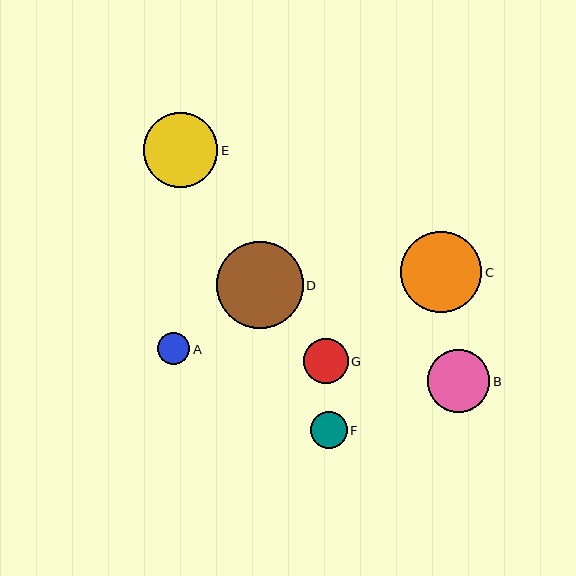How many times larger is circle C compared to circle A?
Circle C is approximately 2.5 times the size of circle A.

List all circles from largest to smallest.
From largest to smallest: D, C, E, B, G, F, A.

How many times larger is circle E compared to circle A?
Circle E is approximately 2.3 times the size of circle A.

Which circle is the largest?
Circle D is the largest with a size of approximately 87 pixels.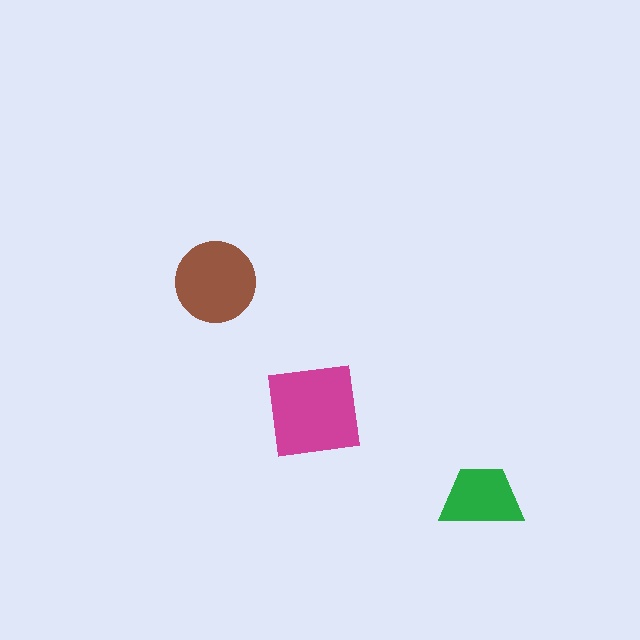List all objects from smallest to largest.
The green trapezoid, the brown circle, the magenta square.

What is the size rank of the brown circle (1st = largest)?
2nd.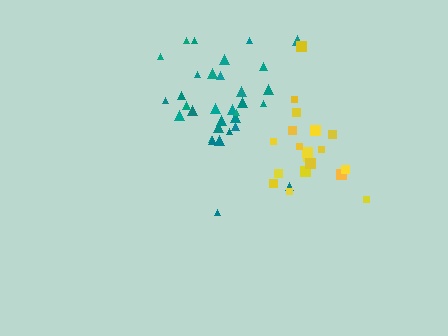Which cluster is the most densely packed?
Yellow.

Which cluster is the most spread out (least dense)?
Teal.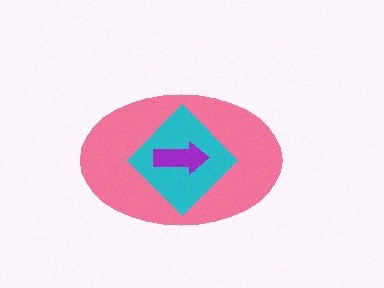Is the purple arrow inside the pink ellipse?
Yes.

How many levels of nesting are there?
3.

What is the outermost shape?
The pink ellipse.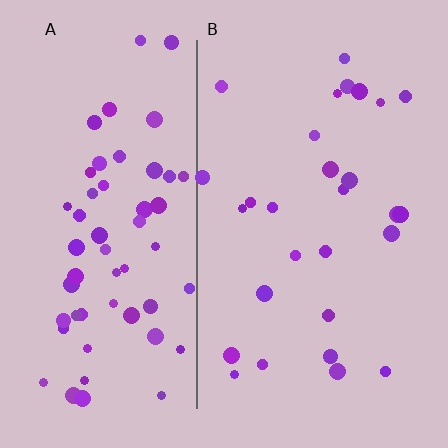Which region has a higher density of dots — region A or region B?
A (the left).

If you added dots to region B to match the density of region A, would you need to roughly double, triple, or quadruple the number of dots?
Approximately double.